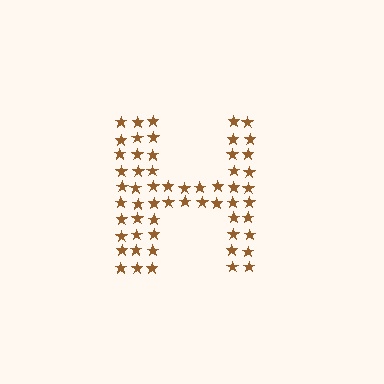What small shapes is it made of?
It is made of small stars.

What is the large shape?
The large shape is the letter H.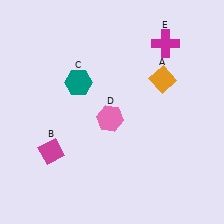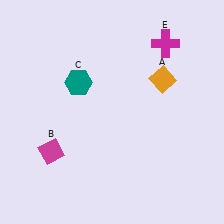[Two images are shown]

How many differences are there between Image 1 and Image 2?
There is 1 difference between the two images.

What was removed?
The pink hexagon (D) was removed in Image 2.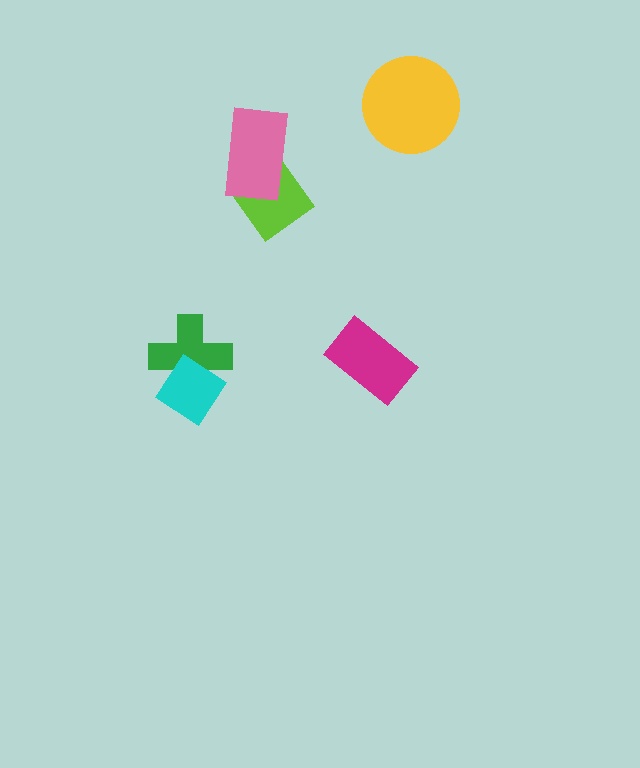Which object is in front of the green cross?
The cyan diamond is in front of the green cross.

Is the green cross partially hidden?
Yes, it is partially covered by another shape.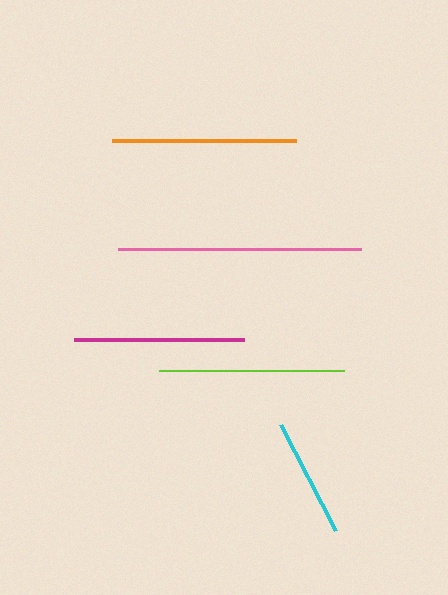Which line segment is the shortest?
The cyan line is the shortest at approximately 119 pixels.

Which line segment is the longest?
The pink line is the longest at approximately 243 pixels.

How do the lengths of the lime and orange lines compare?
The lime and orange lines are approximately the same length.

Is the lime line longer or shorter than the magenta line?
The lime line is longer than the magenta line.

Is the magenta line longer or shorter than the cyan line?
The magenta line is longer than the cyan line.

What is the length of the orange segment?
The orange segment is approximately 184 pixels long.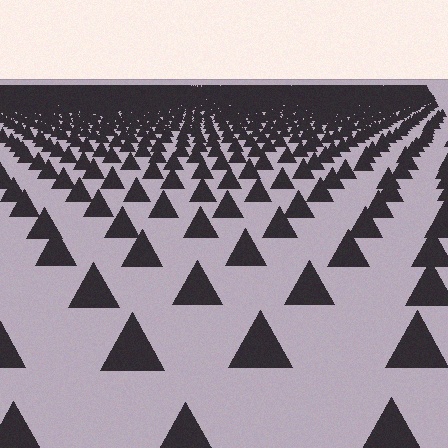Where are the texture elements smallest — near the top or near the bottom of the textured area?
Near the top.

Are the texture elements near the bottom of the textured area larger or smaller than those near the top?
Larger. Near the bottom, elements are closer to the viewer and appear at a bigger on-screen size.